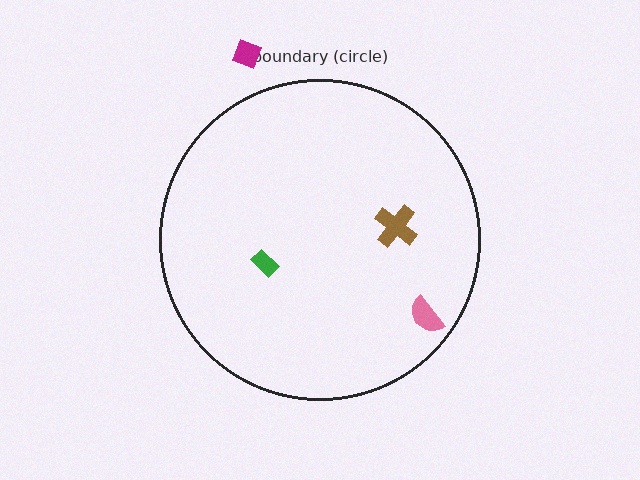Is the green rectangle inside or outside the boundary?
Inside.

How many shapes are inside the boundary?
3 inside, 1 outside.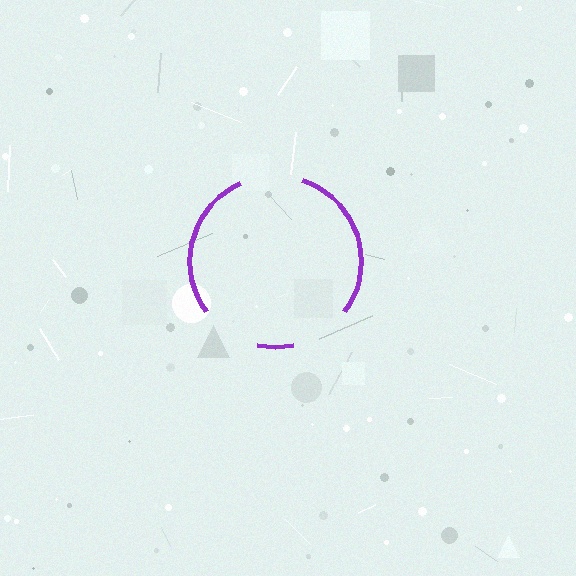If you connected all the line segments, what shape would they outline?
They would outline a circle.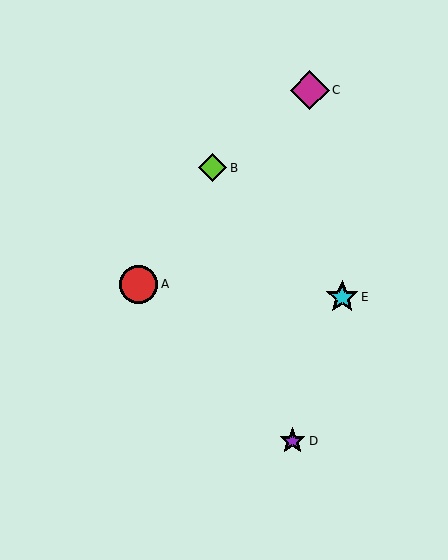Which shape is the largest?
The magenta diamond (labeled C) is the largest.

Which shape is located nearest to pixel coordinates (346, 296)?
The cyan star (labeled E) at (342, 297) is nearest to that location.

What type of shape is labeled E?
Shape E is a cyan star.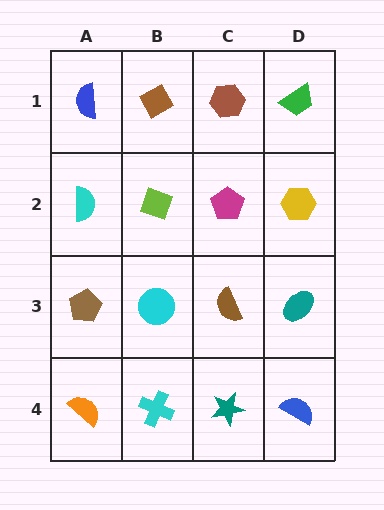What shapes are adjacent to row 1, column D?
A yellow hexagon (row 2, column D), a brown hexagon (row 1, column C).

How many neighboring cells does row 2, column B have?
4.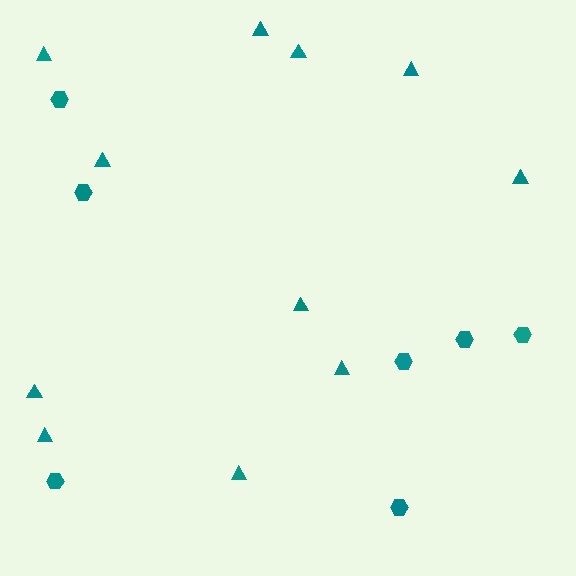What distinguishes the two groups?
There are 2 groups: one group of hexagons (7) and one group of triangles (11).